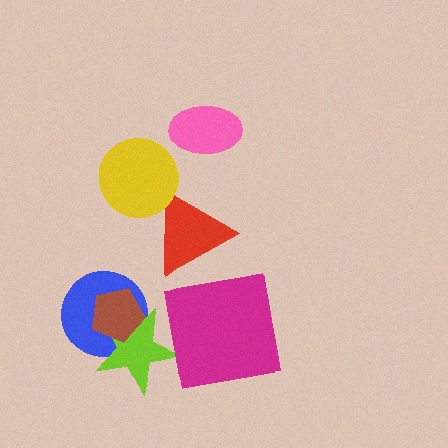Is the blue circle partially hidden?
Yes, it is partially covered by another shape.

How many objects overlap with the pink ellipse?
0 objects overlap with the pink ellipse.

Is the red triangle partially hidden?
Yes, it is partially covered by another shape.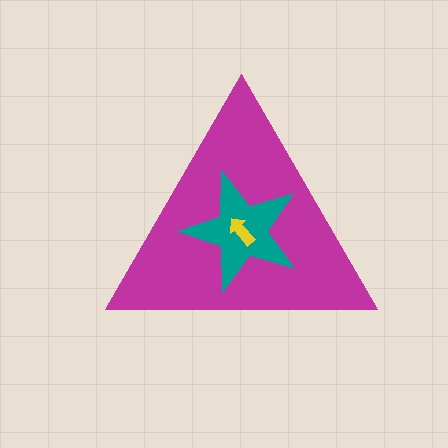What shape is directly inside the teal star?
The yellow arrow.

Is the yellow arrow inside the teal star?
Yes.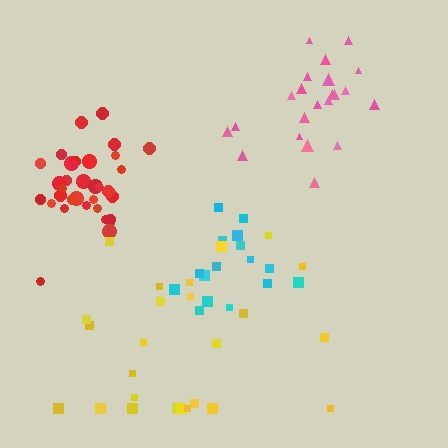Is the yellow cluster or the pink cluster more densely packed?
Pink.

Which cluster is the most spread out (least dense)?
Yellow.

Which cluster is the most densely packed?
Red.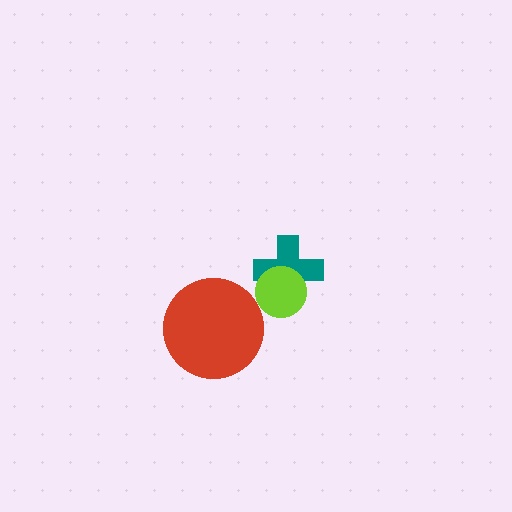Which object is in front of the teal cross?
The lime circle is in front of the teal cross.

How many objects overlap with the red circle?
0 objects overlap with the red circle.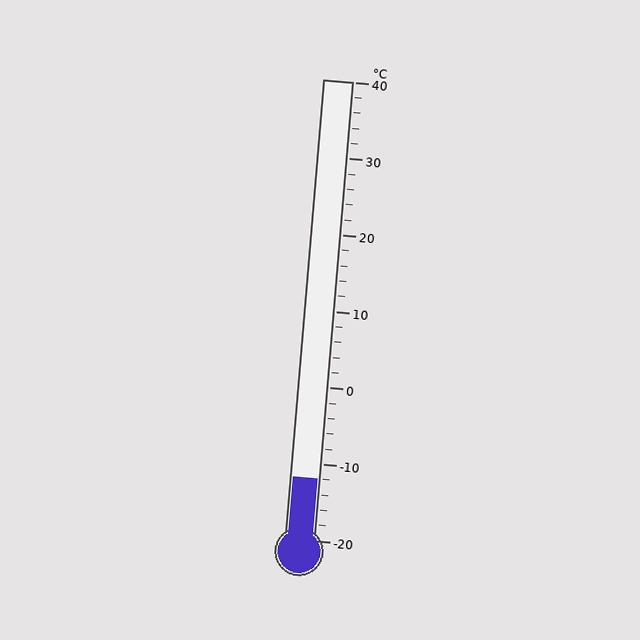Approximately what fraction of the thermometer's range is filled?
The thermometer is filled to approximately 15% of its range.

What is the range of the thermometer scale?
The thermometer scale ranges from -20°C to 40°C.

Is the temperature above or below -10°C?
The temperature is below -10°C.